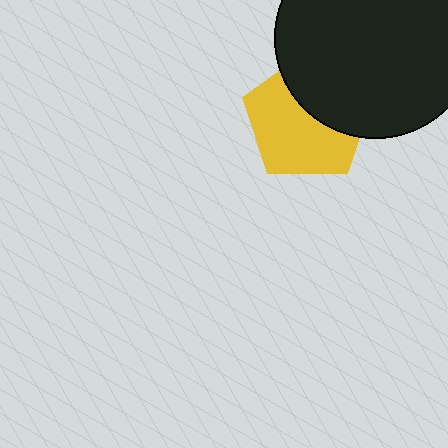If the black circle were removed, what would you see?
You would see the complete yellow pentagon.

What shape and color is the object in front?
The object in front is a black circle.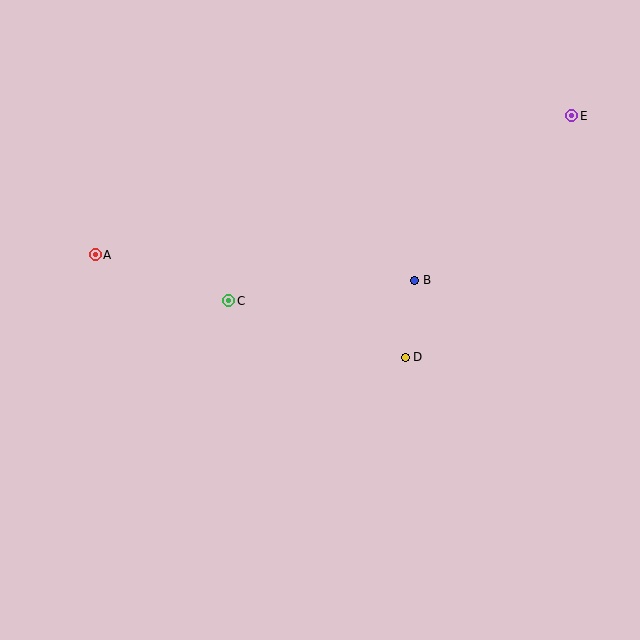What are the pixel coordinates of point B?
Point B is at (415, 280).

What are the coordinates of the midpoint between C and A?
The midpoint between C and A is at (162, 278).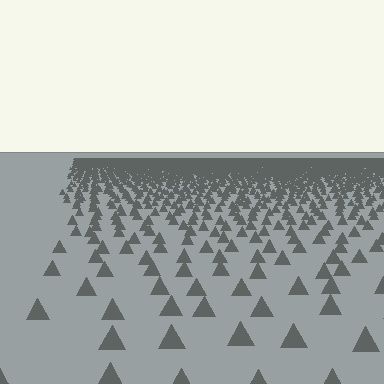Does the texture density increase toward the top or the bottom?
Density increases toward the top.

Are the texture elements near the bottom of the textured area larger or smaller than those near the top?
Larger. Near the bottom, elements are closer to the viewer and appear at a bigger on-screen size.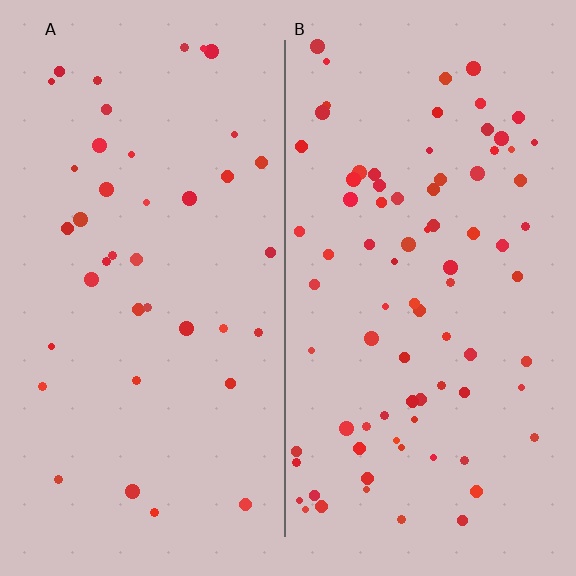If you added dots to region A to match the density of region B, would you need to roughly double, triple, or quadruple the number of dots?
Approximately double.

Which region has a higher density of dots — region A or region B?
B (the right).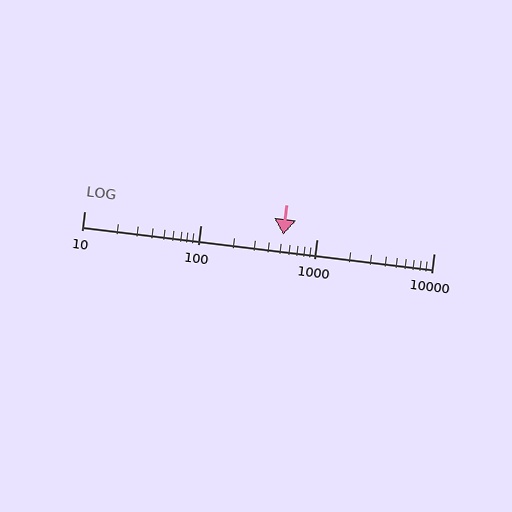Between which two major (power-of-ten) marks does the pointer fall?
The pointer is between 100 and 1000.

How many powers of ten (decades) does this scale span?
The scale spans 3 decades, from 10 to 10000.